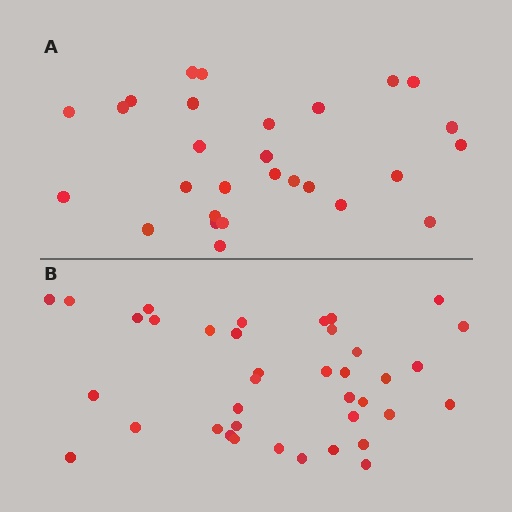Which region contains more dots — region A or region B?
Region B (the bottom region) has more dots.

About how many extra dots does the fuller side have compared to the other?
Region B has roughly 10 or so more dots than region A.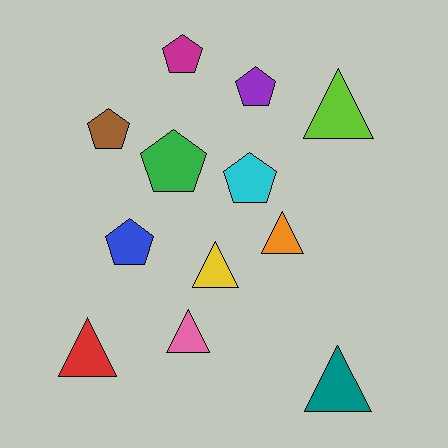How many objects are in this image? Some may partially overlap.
There are 12 objects.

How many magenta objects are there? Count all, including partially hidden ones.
There is 1 magenta object.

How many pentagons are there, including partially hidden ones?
There are 6 pentagons.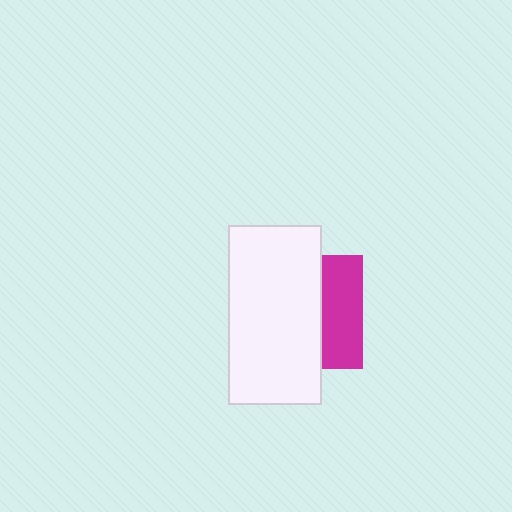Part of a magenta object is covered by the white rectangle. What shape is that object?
It is a square.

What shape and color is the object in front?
The object in front is a white rectangle.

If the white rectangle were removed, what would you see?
You would see the complete magenta square.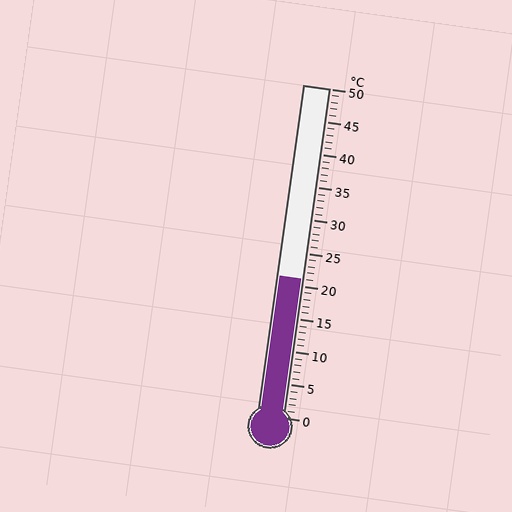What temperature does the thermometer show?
The thermometer shows approximately 21°C.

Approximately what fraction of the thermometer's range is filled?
The thermometer is filled to approximately 40% of its range.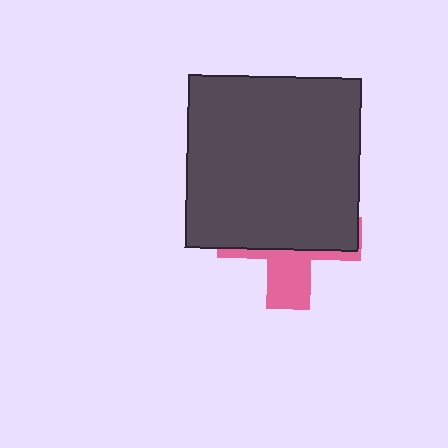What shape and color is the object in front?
The object in front is a dark gray square.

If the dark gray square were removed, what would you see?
You would see the complete pink cross.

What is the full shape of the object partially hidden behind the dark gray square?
The partially hidden object is a pink cross.